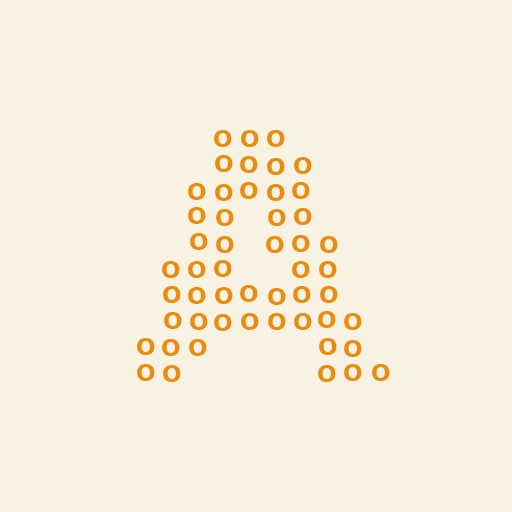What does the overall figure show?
The overall figure shows the letter A.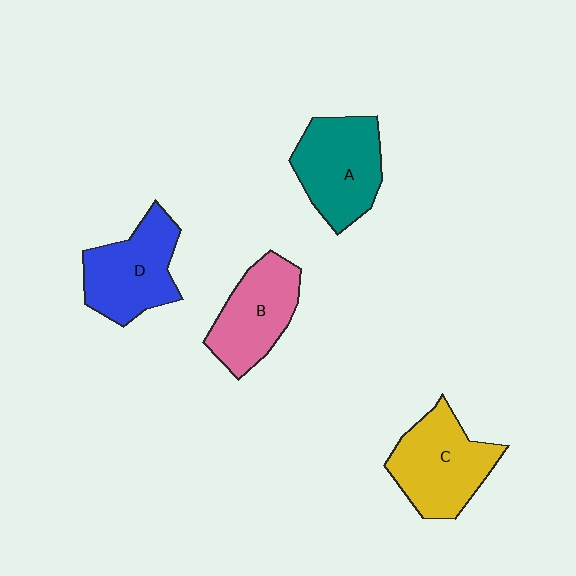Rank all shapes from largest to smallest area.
From largest to smallest: C (yellow), A (teal), D (blue), B (pink).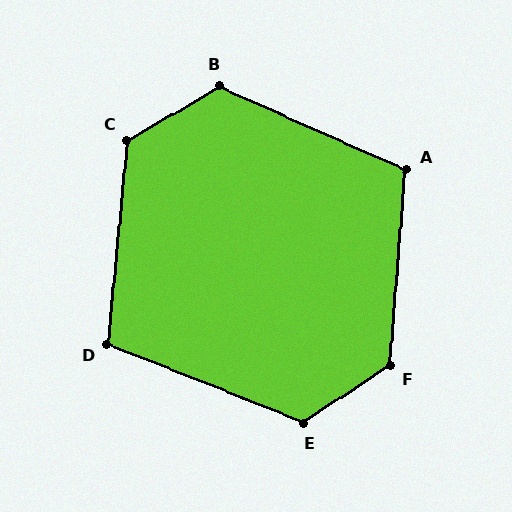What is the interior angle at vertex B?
Approximately 126 degrees (obtuse).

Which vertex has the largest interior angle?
F, at approximately 128 degrees.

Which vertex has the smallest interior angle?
D, at approximately 106 degrees.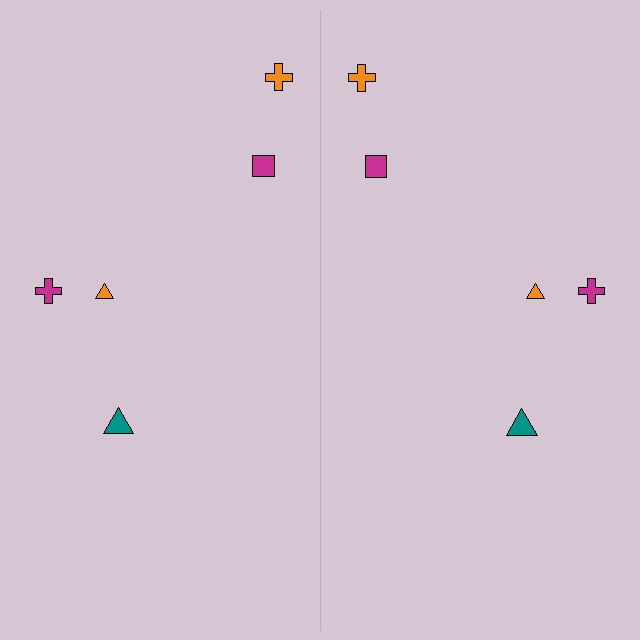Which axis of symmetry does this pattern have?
The pattern has a vertical axis of symmetry running through the center of the image.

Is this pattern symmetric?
Yes, this pattern has bilateral (reflection) symmetry.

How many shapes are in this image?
There are 10 shapes in this image.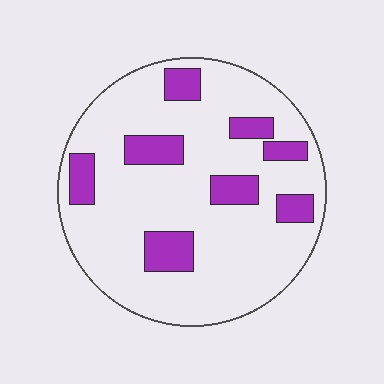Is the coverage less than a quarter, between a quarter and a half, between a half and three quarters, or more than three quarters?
Less than a quarter.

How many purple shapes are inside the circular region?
8.